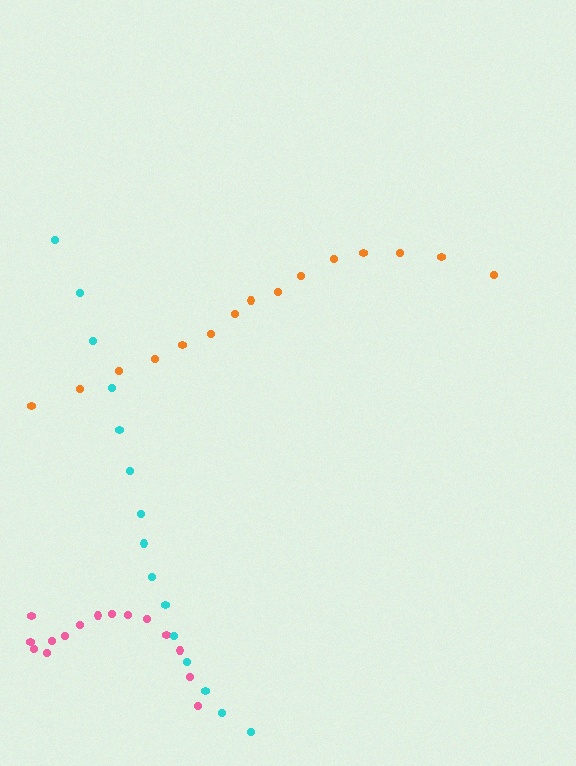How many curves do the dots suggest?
There are 3 distinct paths.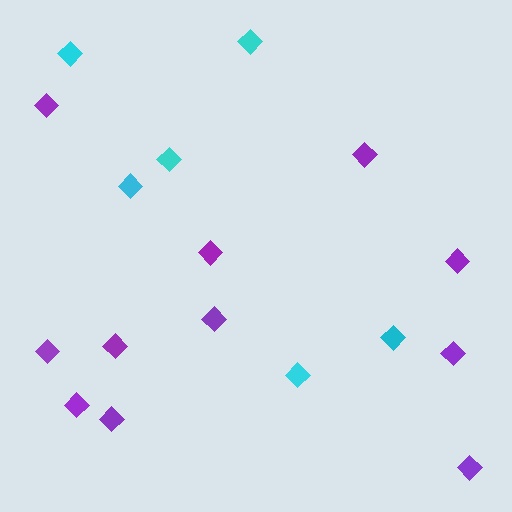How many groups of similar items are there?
There are 2 groups: one group of cyan diamonds (6) and one group of purple diamonds (11).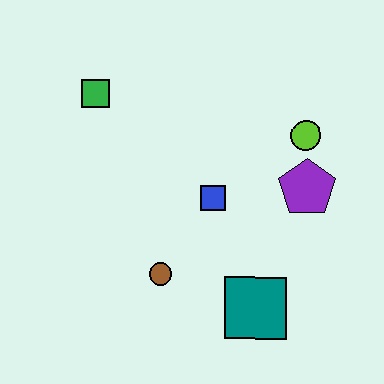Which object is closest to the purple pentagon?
The lime circle is closest to the purple pentagon.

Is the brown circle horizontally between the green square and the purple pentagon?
Yes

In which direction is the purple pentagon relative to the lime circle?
The purple pentagon is below the lime circle.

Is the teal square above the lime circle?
No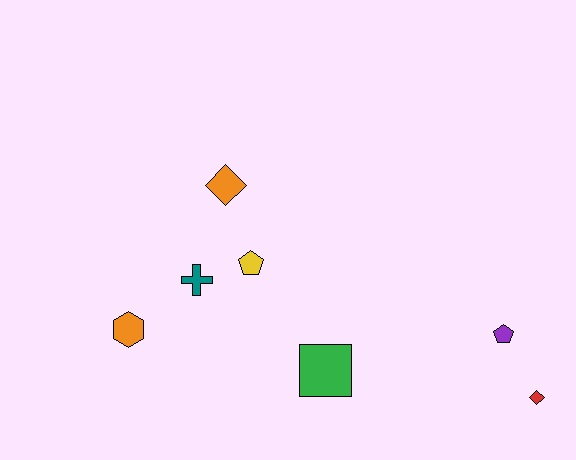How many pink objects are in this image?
There are no pink objects.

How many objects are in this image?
There are 7 objects.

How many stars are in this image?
There are no stars.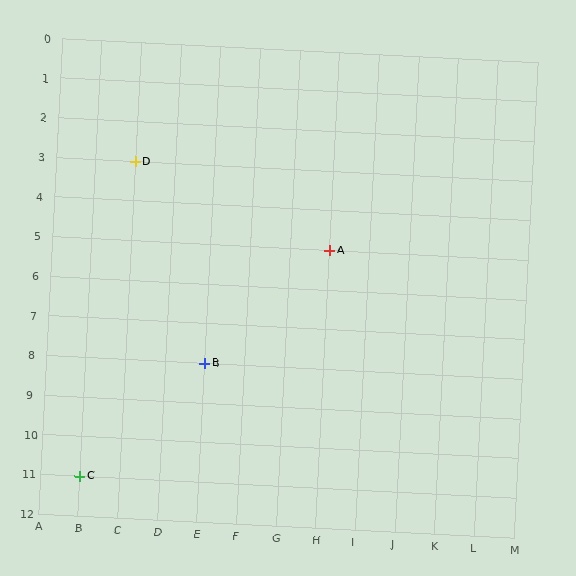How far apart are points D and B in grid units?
Points D and B are 2 columns and 5 rows apart (about 5.4 grid units diagonally).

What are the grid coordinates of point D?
Point D is at grid coordinates (C, 3).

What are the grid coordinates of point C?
Point C is at grid coordinates (B, 11).